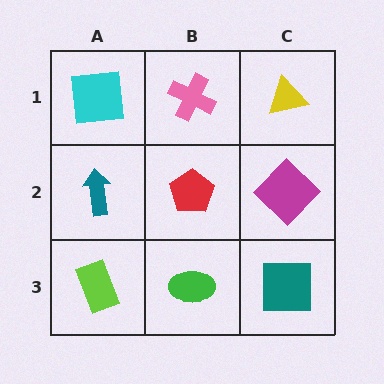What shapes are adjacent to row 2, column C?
A yellow triangle (row 1, column C), a teal square (row 3, column C), a red pentagon (row 2, column B).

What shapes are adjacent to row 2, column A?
A cyan square (row 1, column A), a lime rectangle (row 3, column A), a red pentagon (row 2, column B).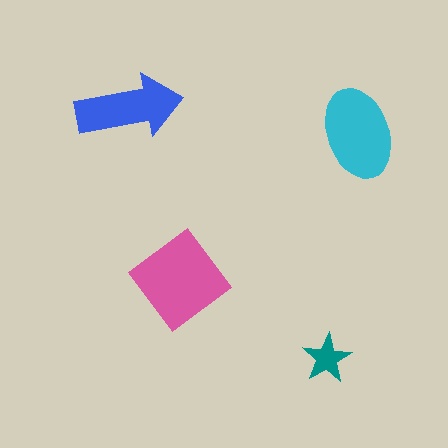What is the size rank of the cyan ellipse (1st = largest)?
2nd.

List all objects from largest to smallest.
The pink diamond, the cyan ellipse, the blue arrow, the teal star.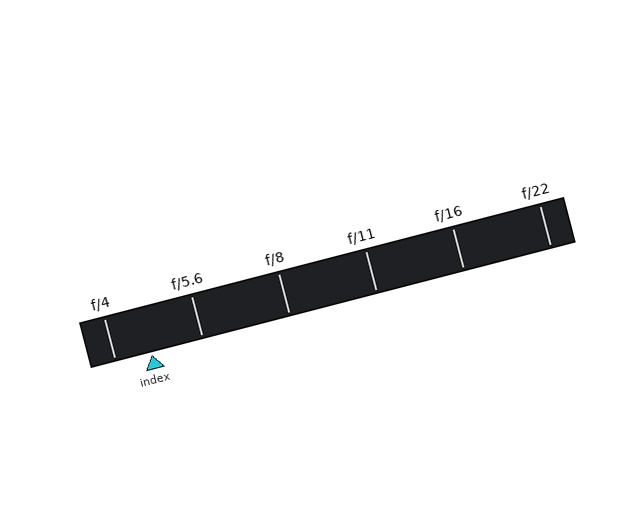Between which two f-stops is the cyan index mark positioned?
The index mark is between f/4 and f/5.6.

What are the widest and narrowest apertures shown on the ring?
The widest aperture shown is f/4 and the narrowest is f/22.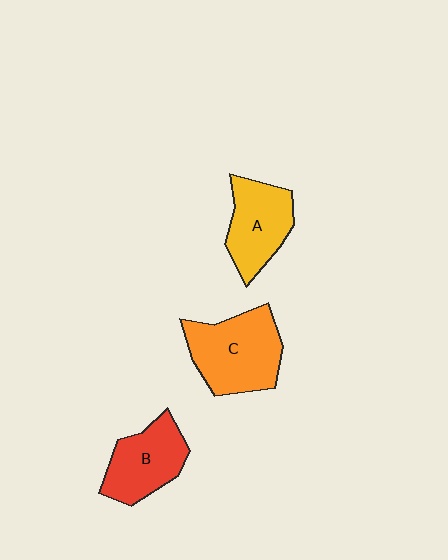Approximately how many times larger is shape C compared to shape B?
Approximately 1.3 times.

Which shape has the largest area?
Shape C (orange).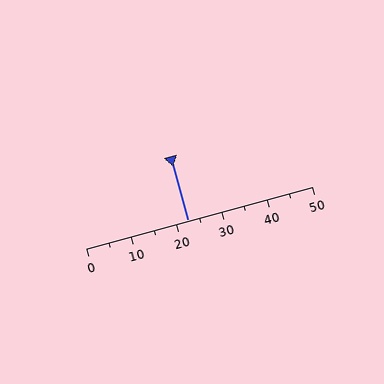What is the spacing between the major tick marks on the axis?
The major ticks are spaced 10 apart.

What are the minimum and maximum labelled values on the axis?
The axis runs from 0 to 50.